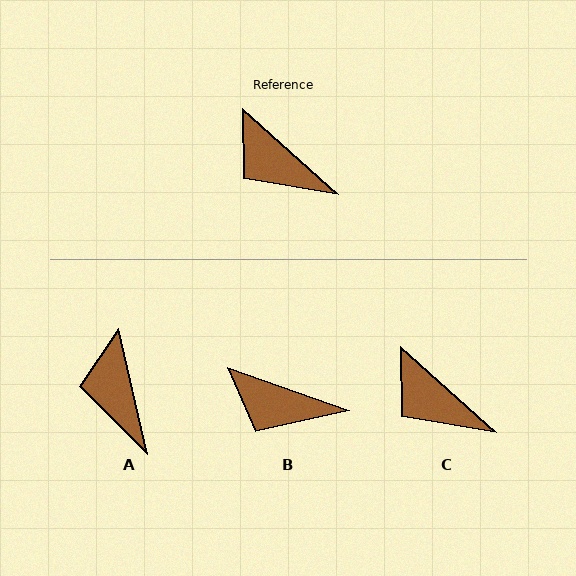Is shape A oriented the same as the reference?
No, it is off by about 35 degrees.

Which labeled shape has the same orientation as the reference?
C.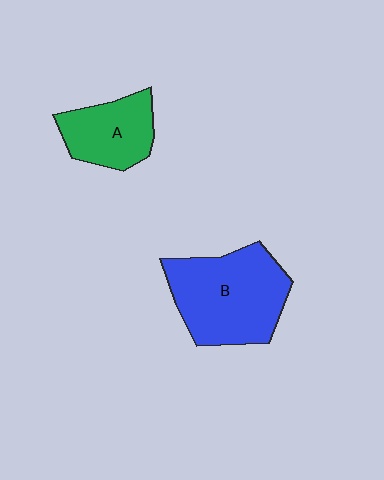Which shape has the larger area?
Shape B (blue).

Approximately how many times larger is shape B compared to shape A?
Approximately 1.7 times.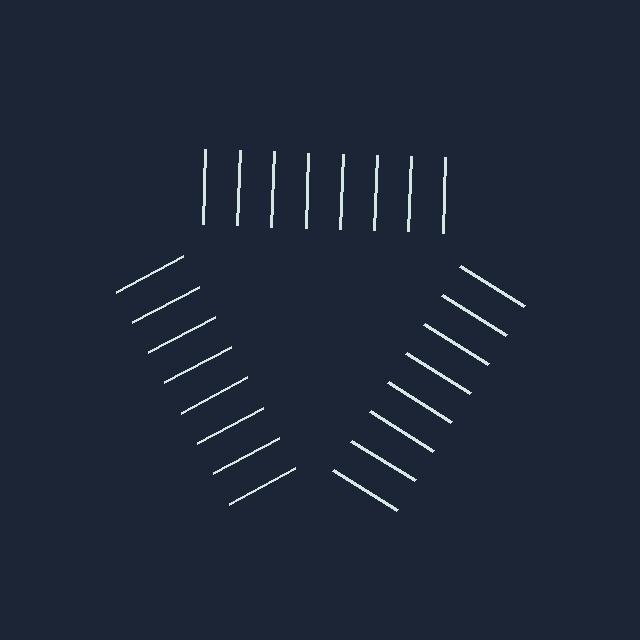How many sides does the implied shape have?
3 sides — the line-ends trace a triangle.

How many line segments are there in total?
24 — 8 along each of the 3 edges.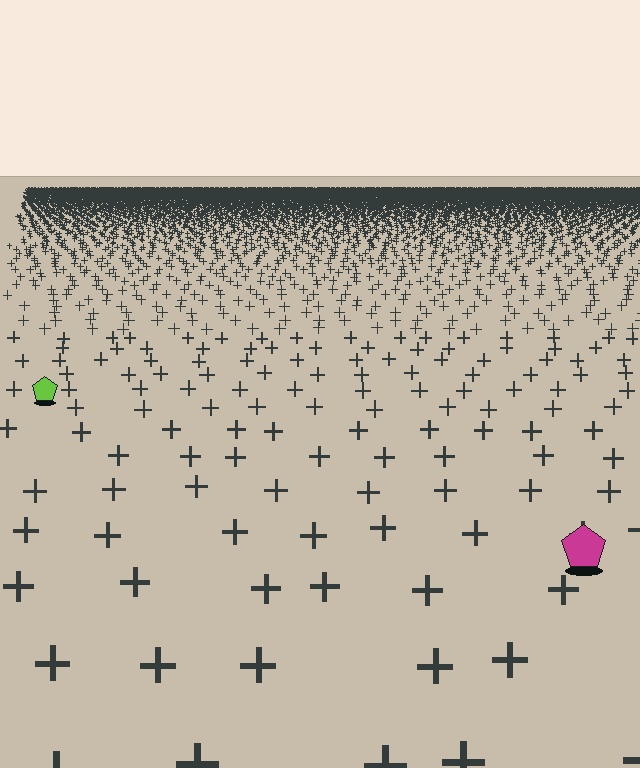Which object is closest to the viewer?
The magenta pentagon is closest. The texture marks near it are larger and more spread out.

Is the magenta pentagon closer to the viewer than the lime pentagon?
Yes. The magenta pentagon is closer — you can tell from the texture gradient: the ground texture is coarser near it.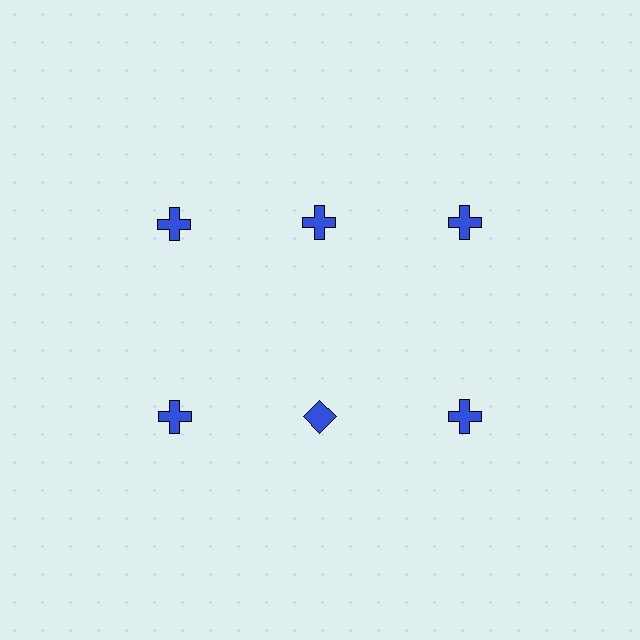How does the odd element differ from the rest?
It has a different shape: diamond instead of cross.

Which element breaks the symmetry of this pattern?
The blue diamond in the second row, second from left column breaks the symmetry. All other shapes are blue crosses.